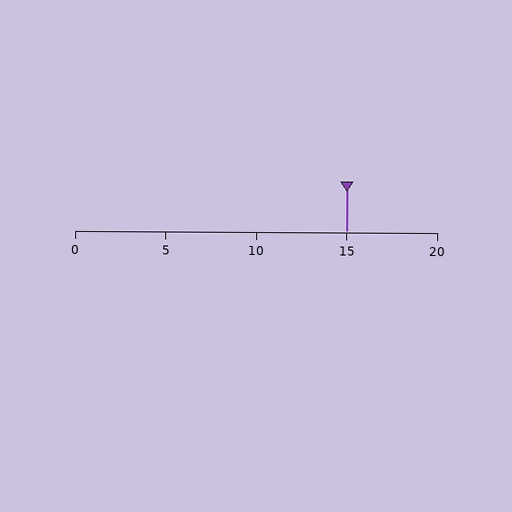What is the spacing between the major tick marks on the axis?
The major ticks are spaced 5 apart.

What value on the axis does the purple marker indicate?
The marker indicates approximately 15.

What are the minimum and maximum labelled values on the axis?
The axis runs from 0 to 20.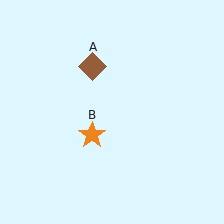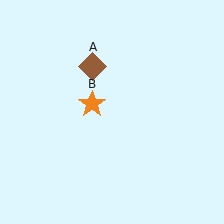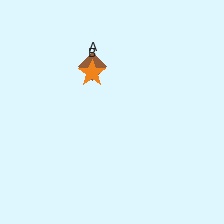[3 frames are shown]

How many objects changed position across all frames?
1 object changed position: orange star (object B).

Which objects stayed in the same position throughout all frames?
Brown diamond (object A) remained stationary.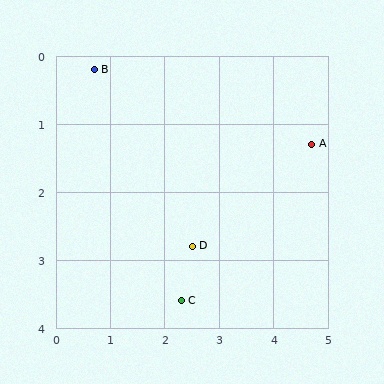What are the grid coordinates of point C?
Point C is at approximately (2.3, 3.6).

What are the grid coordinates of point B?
Point B is at approximately (0.7, 0.2).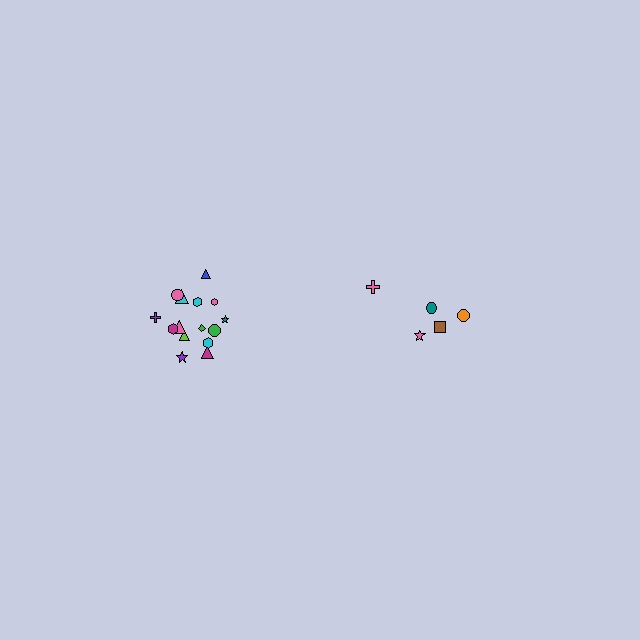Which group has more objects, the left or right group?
The left group.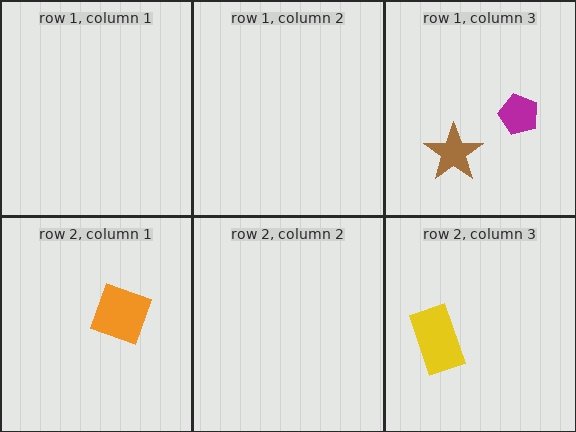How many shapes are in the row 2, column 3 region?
1.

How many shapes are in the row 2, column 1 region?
1.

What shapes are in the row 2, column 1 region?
The orange square.